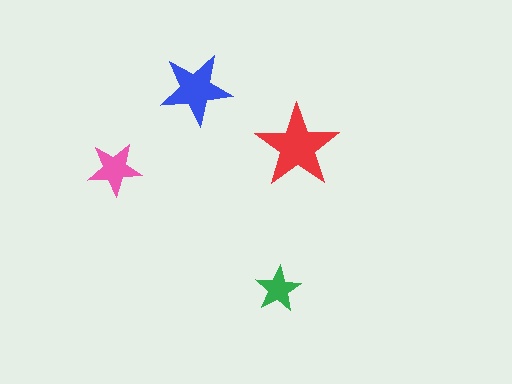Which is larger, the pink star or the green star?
The pink one.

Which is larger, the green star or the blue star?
The blue one.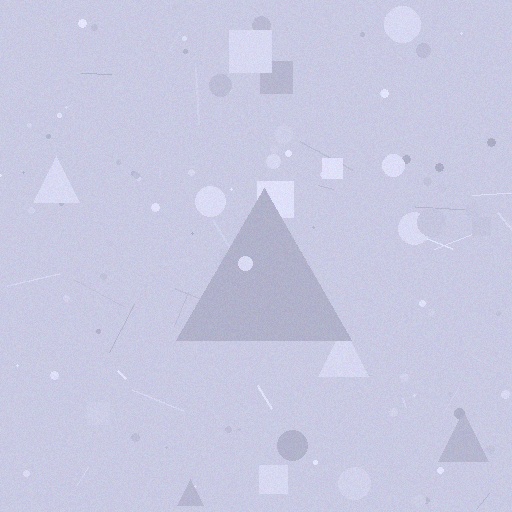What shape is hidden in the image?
A triangle is hidden in the image.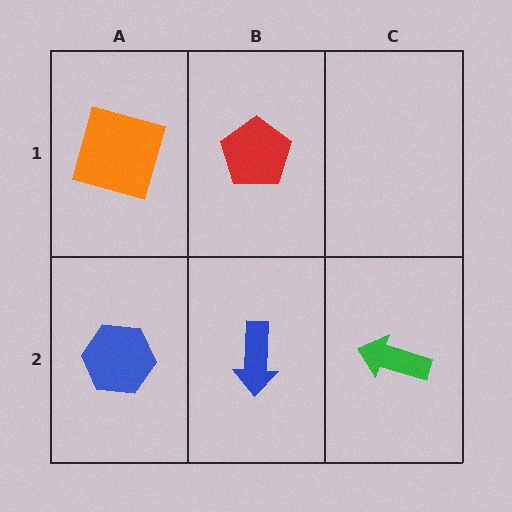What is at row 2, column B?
A blue arrow.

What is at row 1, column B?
A red pentagon.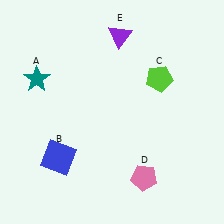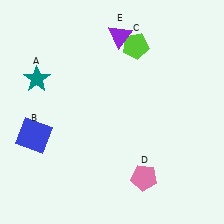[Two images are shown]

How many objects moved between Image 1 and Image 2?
2 objects moved between the two images.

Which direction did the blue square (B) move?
The blue square (B) moved left.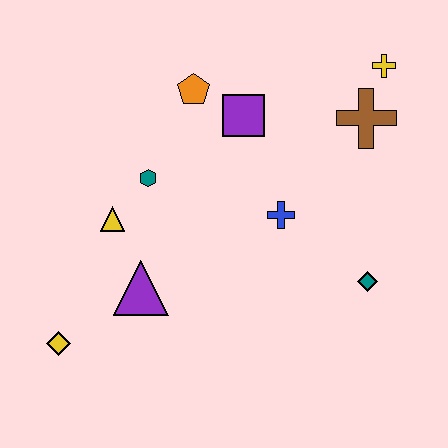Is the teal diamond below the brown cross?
Yes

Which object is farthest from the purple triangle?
The yellow cross is farthest from the purple triangle.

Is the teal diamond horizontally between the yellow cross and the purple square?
Yes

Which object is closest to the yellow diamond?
The purple triangle is closest to the yellow diamond.